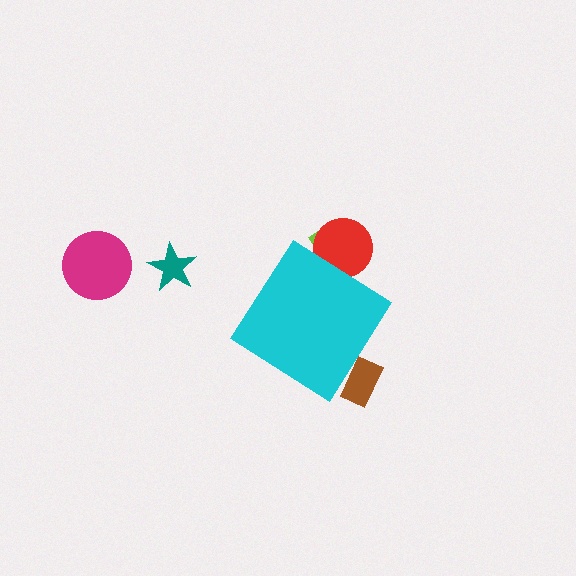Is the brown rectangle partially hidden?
Yes, the brown rectangle is partially hidden behind the cyan diamond.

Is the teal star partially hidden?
No, the teal star is fully visible.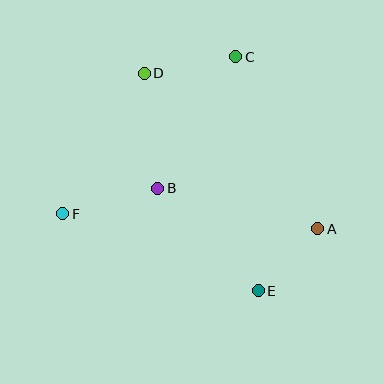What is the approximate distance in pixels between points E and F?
The distance between E and F is approximately 210 pixels.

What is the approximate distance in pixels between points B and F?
The distance between B and F is approximately 98 pixels.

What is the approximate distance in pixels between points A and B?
The distance between A and B is approximately 165 pixels.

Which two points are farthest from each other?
Points A and F are farthest from each other.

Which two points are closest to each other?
Points A and E are closest to each other.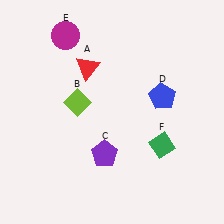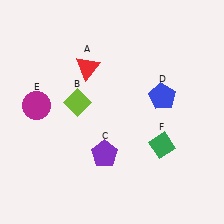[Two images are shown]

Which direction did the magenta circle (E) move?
The magenta circle (E) moved down.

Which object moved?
The magenta circle (E) moved down.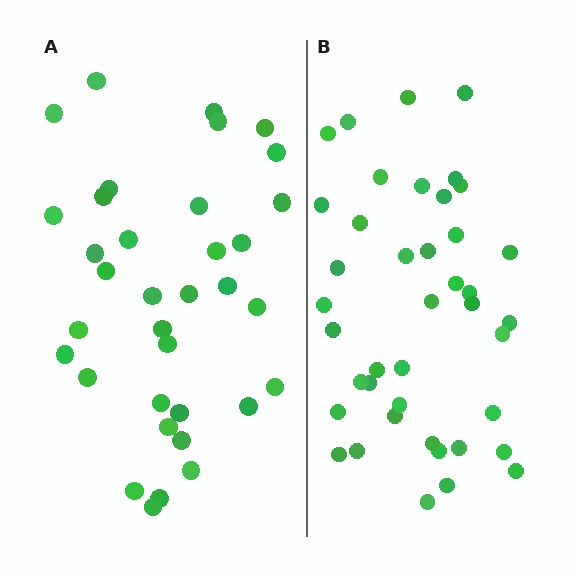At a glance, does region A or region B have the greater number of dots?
Region B (the right region) has more dots.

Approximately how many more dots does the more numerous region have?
Region B has about 6 more dots than region A.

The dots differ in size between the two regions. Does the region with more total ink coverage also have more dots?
No. Region A has more total ink coverage because its dots are larger, but region B actually contains more individual dots. Total area can be misleading — the number of items is what matters here.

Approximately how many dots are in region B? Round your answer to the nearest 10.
About 40 dots. (The exact count is 41, which rounds to 40.)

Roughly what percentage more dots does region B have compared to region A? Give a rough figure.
About 15% more.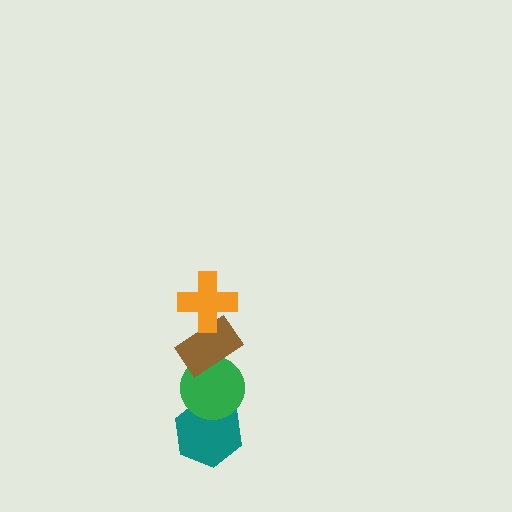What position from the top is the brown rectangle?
The brown rectangle is 2nd from the top.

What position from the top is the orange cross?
The orange cross is 1st from the top.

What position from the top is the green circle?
The green circle is 3rd from the top.